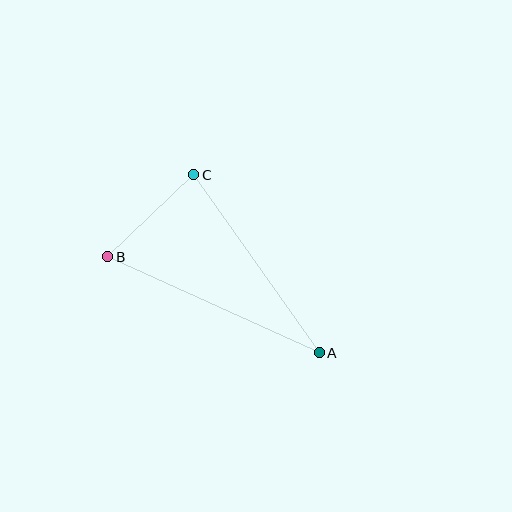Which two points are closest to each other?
Points B and C are closest to each other.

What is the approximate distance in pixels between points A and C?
The distance between A and C is approximately 218 pixels.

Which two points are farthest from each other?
Points A and B are farthest from each other.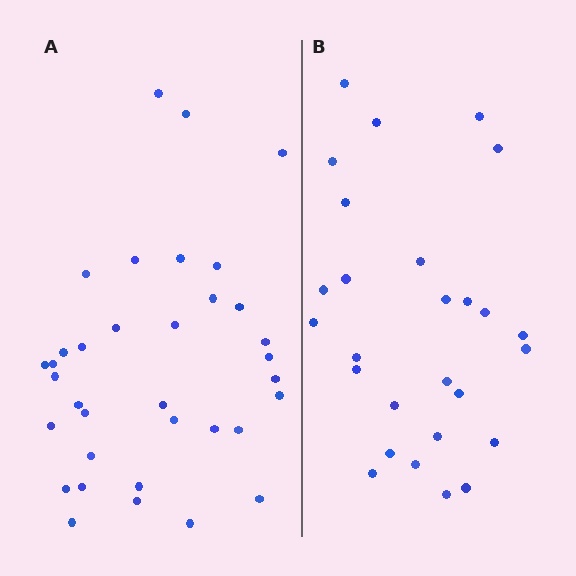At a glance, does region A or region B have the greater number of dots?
Region A (the left region) has more dots.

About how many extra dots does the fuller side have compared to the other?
Region A has roughly 8 or so more dots than region B.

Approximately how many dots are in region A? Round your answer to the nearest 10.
About 40 dots. (The exact count is 35, which rounds to 40.)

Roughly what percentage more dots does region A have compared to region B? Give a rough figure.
About 30% more.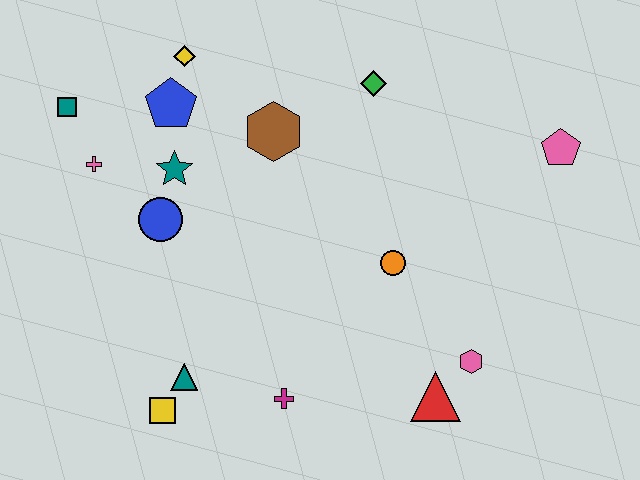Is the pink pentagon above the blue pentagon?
No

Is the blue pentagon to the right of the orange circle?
No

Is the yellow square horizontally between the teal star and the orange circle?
No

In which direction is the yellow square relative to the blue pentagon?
The yellow square is below the blue pentagon.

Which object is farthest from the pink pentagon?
The teal square is farthest from the pink pentagon.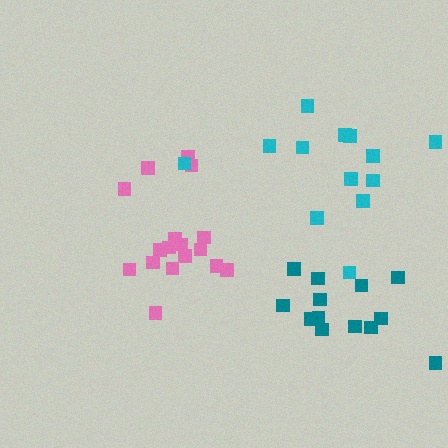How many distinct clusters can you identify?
There are 3 distinct clusters.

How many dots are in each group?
Group 1: 17 dots, Group 2: 13 dots, Group 3: 13 dots (43 total).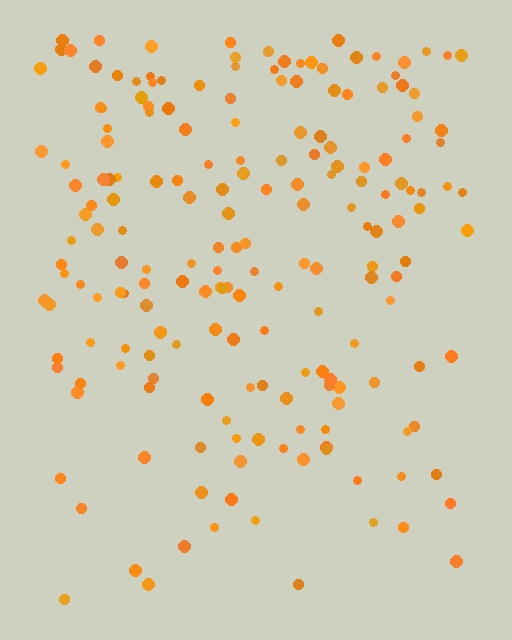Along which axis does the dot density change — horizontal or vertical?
Vertical.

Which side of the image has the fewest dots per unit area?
The bottom.